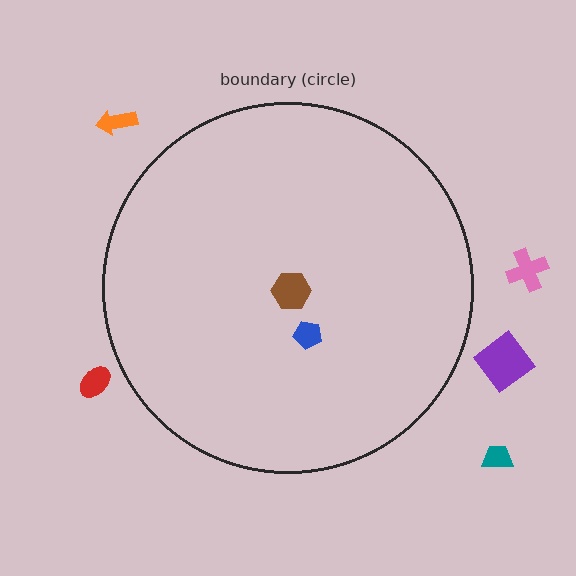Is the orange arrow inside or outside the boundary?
Outside.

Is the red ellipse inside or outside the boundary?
Outside.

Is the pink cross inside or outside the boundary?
Outside.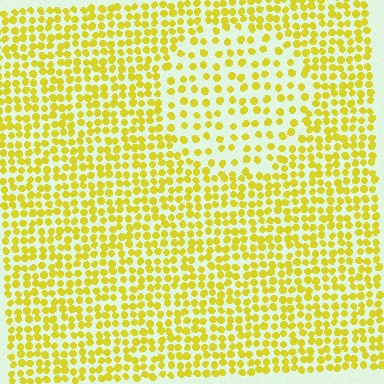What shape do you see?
I see a circle.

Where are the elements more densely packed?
The elements are more densely packed outside the circle boundary.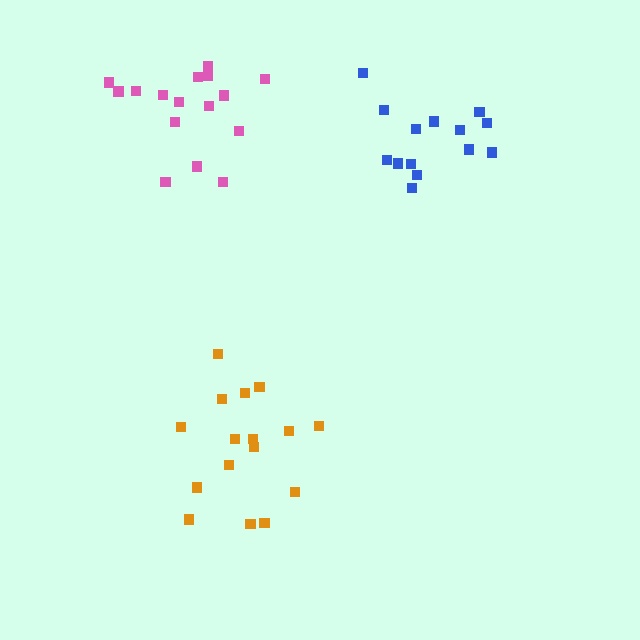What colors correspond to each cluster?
The clusters are colored: pink, orange, blue.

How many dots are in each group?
Group 1: 16 dots, Group 2: 16 dots, Group 3: 14 dots (46 total).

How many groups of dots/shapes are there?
There are 3 groups.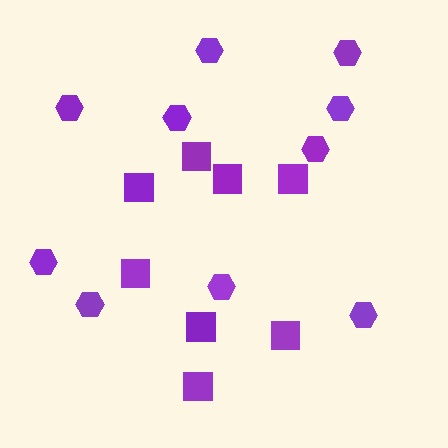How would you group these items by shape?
There are 2 groups: one group of hexagons (10) and one group of squares (8).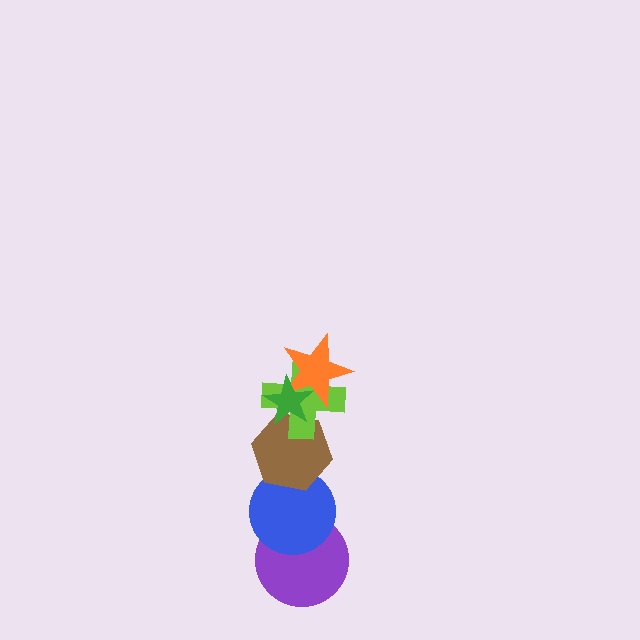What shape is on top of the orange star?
The green star is on top of the orange star.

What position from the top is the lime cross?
The lime cross is 3rd from the top.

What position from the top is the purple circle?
The purple circle is 6th from the top.